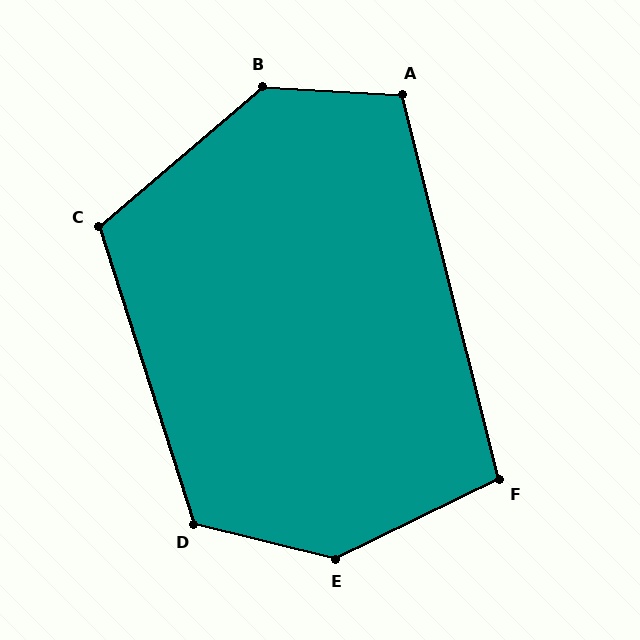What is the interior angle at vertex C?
Approximately 113 degrees (obtuse).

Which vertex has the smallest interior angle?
F, at approximately 102 degrees.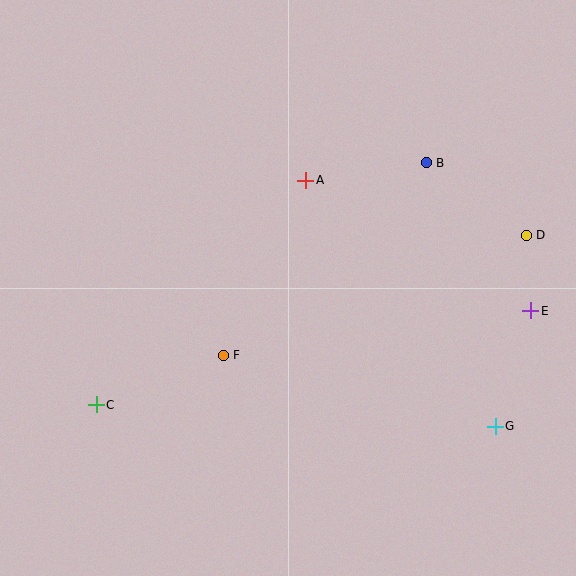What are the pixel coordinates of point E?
Point E is at (531, 311).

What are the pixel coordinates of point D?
Point D is at (526, 235).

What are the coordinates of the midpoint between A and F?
The midpoint between A and F is at (264, 268).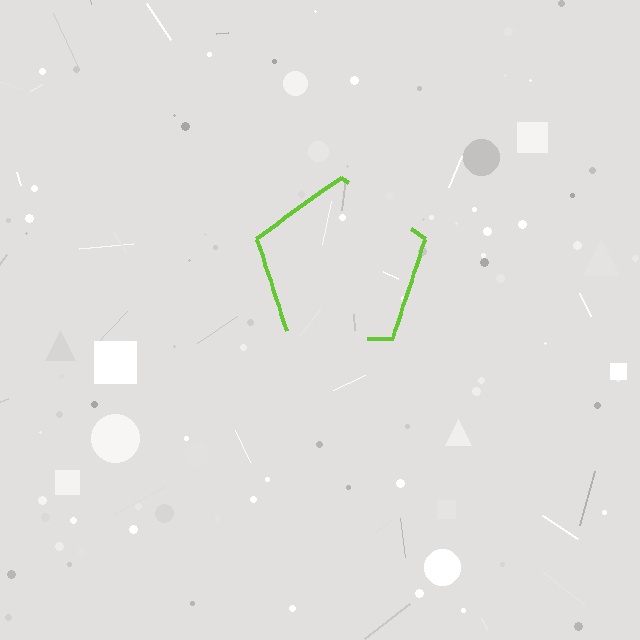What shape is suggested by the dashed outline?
The dashed outline suggests a pentagon.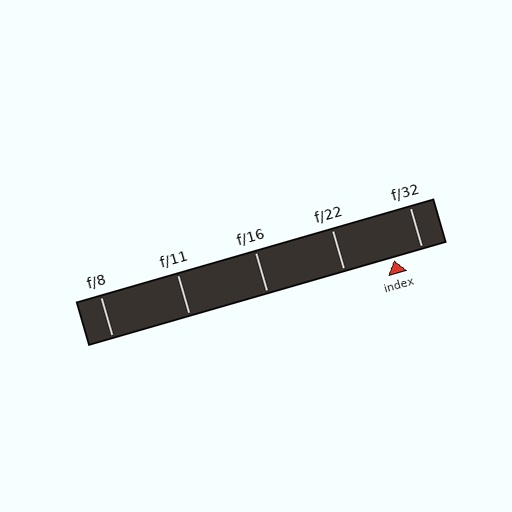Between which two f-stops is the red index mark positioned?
The index mark is between f/22 and f/32.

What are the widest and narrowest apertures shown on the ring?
The widest aperture shown is f/8 and the narrowest is f/32.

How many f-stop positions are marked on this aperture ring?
There are 5 f-stop positions marked.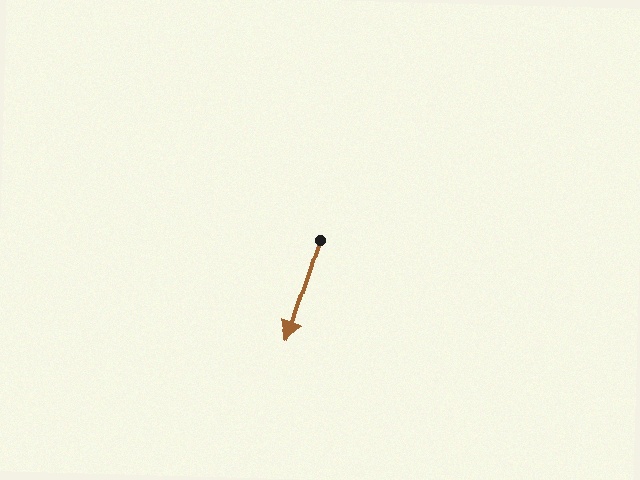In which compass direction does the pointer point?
South.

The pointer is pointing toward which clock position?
Roughly 7 o'clock.